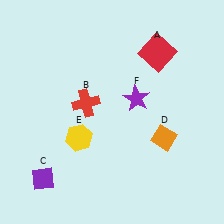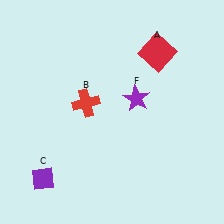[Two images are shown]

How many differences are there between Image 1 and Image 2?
There are 2 differences between the two images.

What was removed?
The yellow hexagon (E), the orange diamond (D) were removed in Image 2.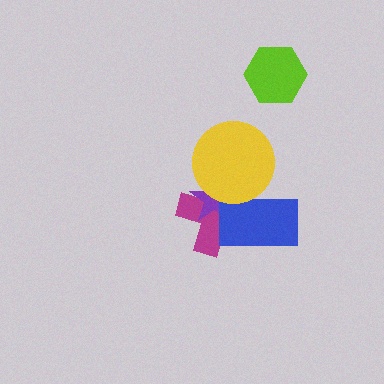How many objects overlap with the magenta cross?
3 objects overlap with the magenta cross.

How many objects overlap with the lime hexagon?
0 objects overlap with the lime hexagon.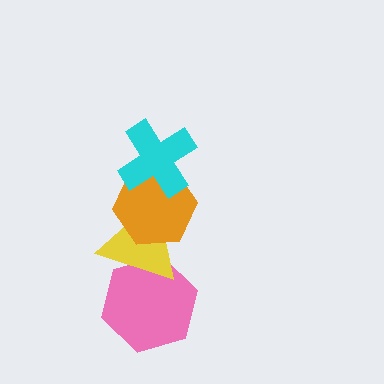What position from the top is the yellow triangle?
The yellow triangle is 3rd from the top.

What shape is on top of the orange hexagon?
The cyan cross is on top of the orange hexagon.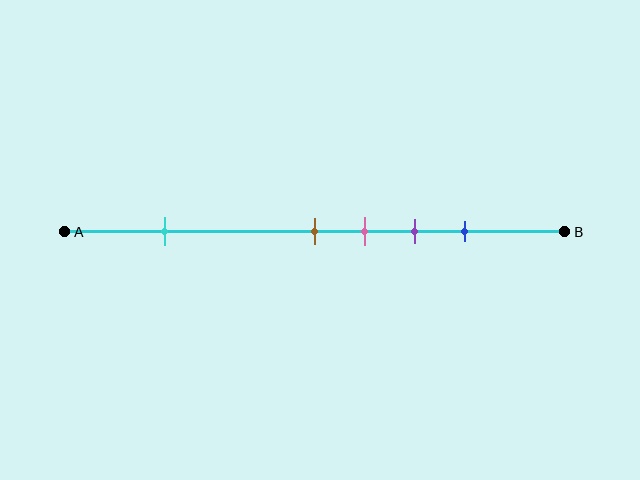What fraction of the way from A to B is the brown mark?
The brown mark is approximately 50% (0.5) of the way from A to B.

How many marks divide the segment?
There are 5 marks dividing the segment.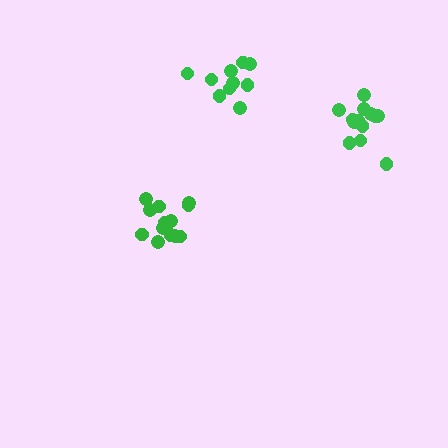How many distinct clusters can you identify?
There are 3 distinct clusters.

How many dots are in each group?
Group 1: 13 dots, Group 2: 10 dots, Group 3: 13 dots (36 total).